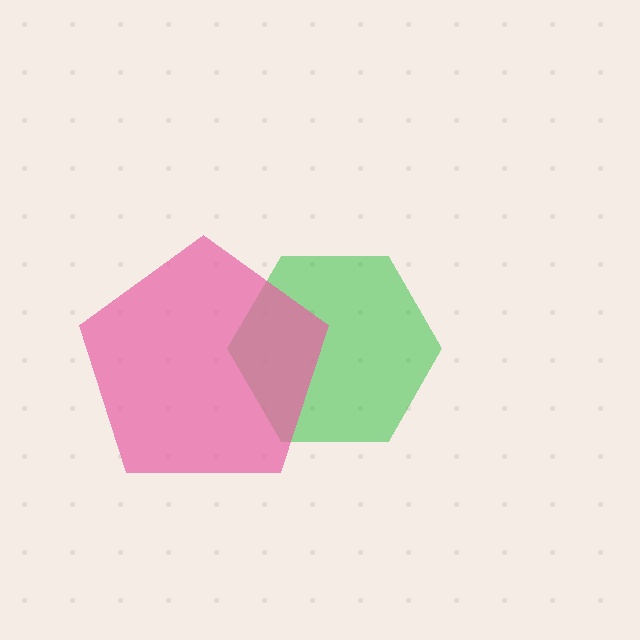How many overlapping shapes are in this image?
There are 2 overlapping shapes in the image.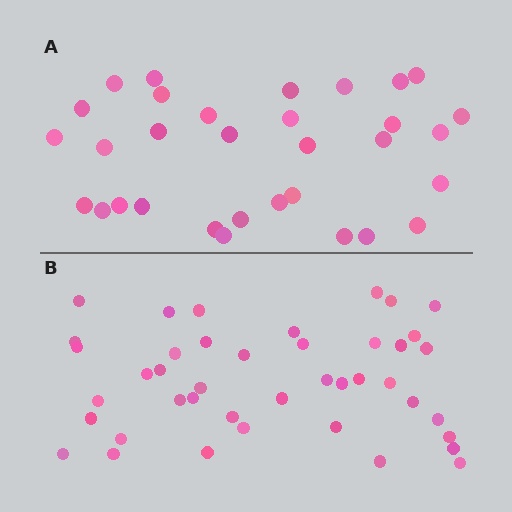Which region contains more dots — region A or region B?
Region B (the bottom region) has more dots.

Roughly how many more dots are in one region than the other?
Region B has roughly 10 or so more dots than region A.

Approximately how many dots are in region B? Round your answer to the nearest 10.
About 40 dots. (The exact count is 42, which rounds to 40.)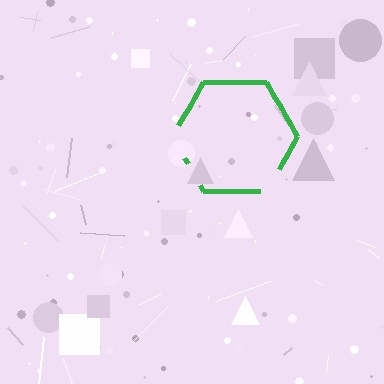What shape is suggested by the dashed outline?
The dashed outline suggests a hexagon.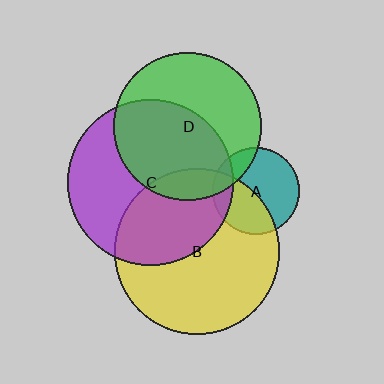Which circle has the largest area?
Circle C (purple).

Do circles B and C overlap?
Yes.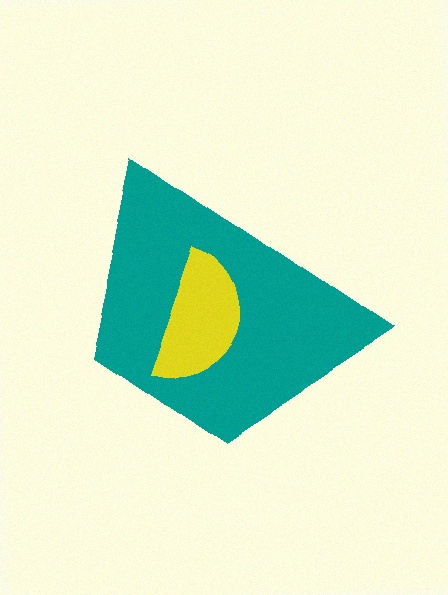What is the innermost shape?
The yellow semicircle.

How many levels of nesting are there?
2.